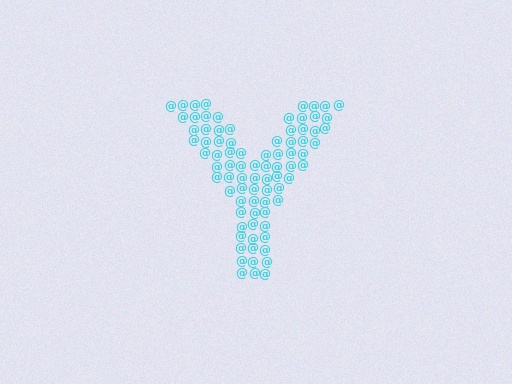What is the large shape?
The large shape is the letter Y.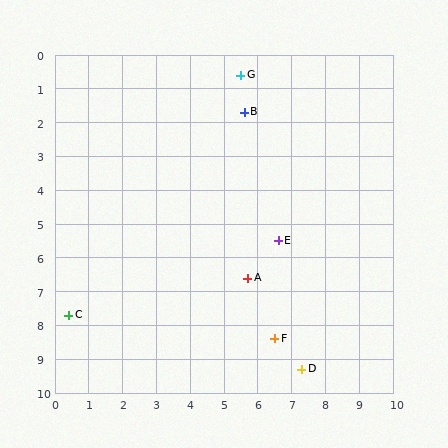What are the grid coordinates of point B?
Point B is at approximately (5.6, 1.7).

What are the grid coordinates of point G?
Point G is at approximately (5.5, 0.6).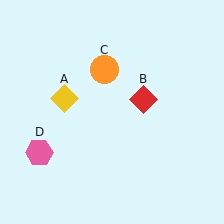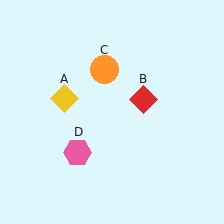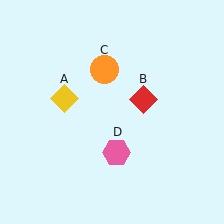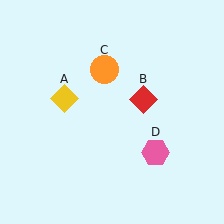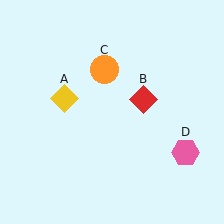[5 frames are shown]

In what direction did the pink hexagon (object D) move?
The pink hexagon (object D) moved right.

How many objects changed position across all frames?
1 object changed position: pink hexagon (object D).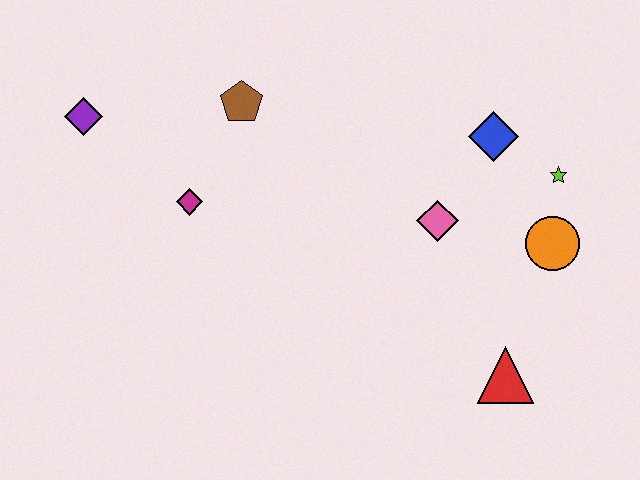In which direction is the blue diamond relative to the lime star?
The blue diamond is to the left of the lime star.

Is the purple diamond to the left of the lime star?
Yes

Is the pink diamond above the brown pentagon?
No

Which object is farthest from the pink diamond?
The purple diamond is farthest from the pink diamond.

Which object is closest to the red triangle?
The orange circle is closest to the red triangle.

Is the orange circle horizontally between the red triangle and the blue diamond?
No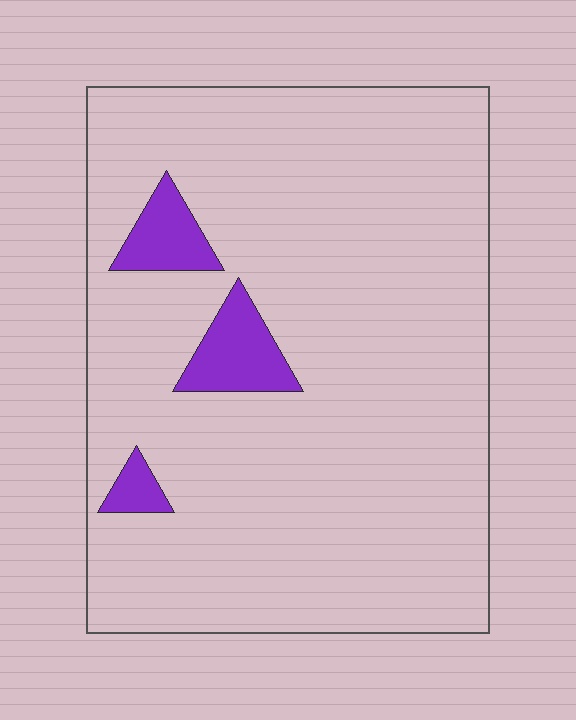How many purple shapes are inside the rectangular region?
3.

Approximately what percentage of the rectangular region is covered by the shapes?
Approximately 5%.